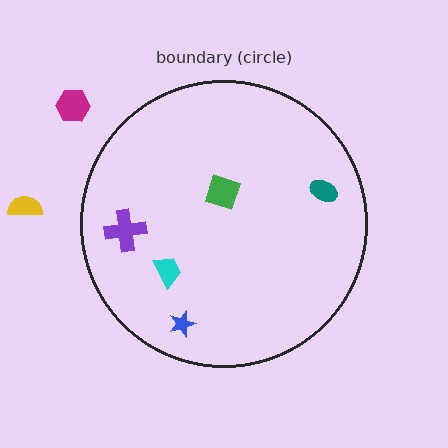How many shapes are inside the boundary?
5 inside, 2 outside.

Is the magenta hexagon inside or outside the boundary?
Outside.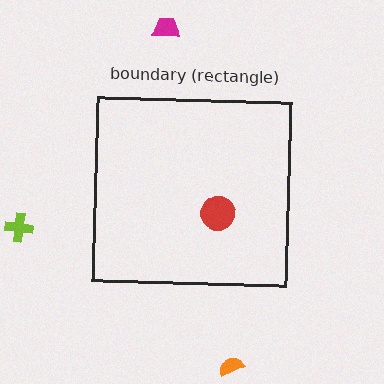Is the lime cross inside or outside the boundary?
Outside.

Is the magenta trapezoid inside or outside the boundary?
Outside.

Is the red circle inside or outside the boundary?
Inside.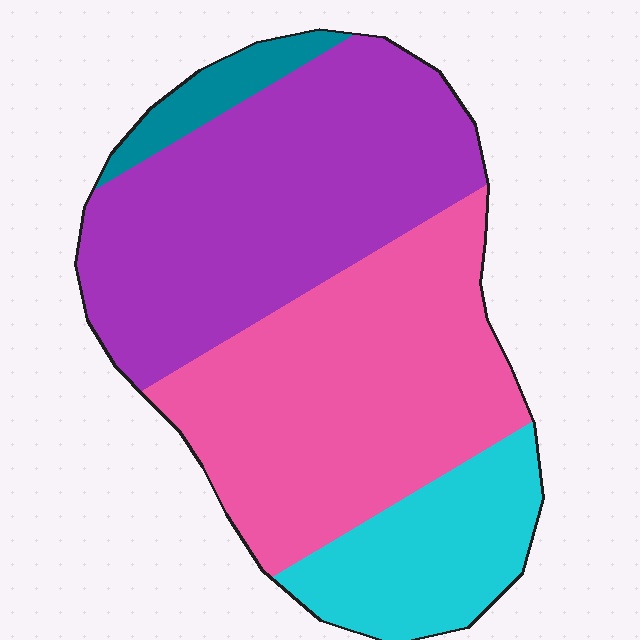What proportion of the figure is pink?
Pink covers 39% of the figure.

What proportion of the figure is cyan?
Cyan takes up about one sixth (1/6) of the figure.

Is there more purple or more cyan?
Purple.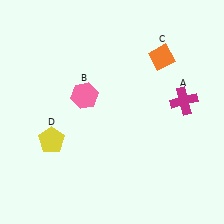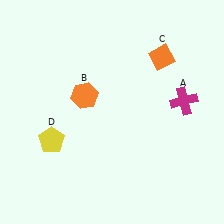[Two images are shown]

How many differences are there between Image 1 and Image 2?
There is 1 difference between the two images.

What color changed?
The hexagon (B) changed from pink in Image 1 to orange in Image 2.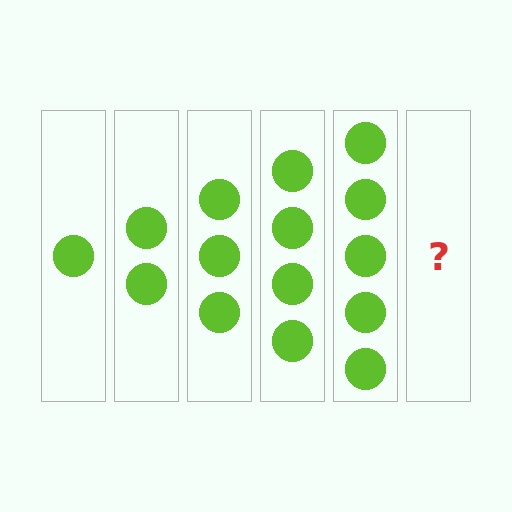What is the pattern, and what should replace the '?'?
The pattern is that each step adds one more circle. The '?' should be 6 circles.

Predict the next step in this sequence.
The next step is 6 circles.